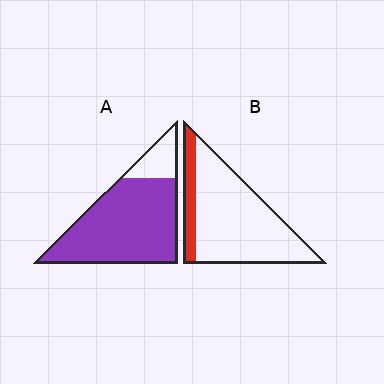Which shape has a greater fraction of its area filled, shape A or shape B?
Shape A.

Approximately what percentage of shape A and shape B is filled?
A is approximately 85% and B is approximately 15%.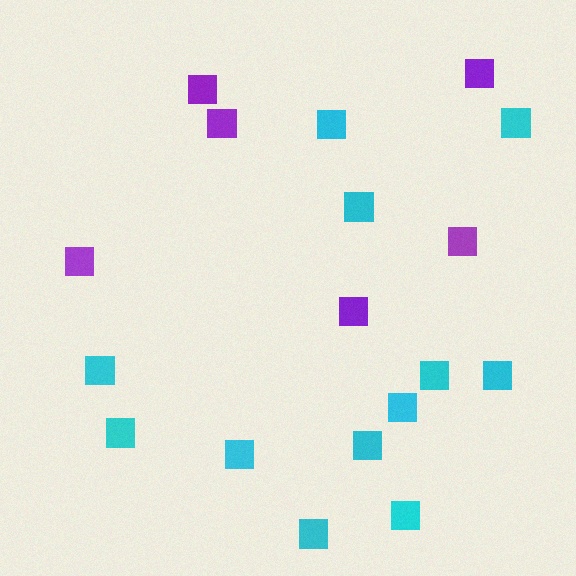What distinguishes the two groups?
There are 2 groups: one group of purple squares (6) and one group of cyan squares (12).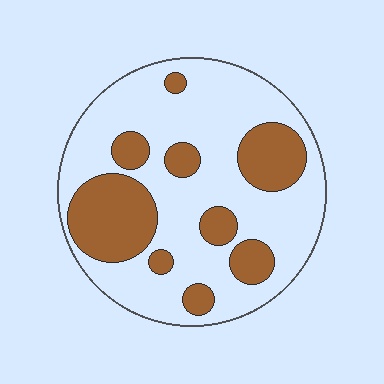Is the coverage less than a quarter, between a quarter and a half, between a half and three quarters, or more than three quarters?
Between a quarter and a half.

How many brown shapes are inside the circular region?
9.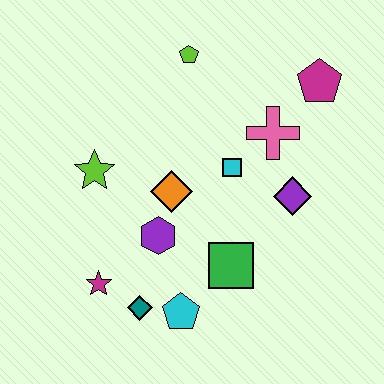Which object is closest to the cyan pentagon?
The teal diamond is closest to the cyan pentagon.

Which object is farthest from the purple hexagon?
The magenta pentagon is farthest from the purple hexagon.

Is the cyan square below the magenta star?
No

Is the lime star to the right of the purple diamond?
No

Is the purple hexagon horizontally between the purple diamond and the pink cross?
No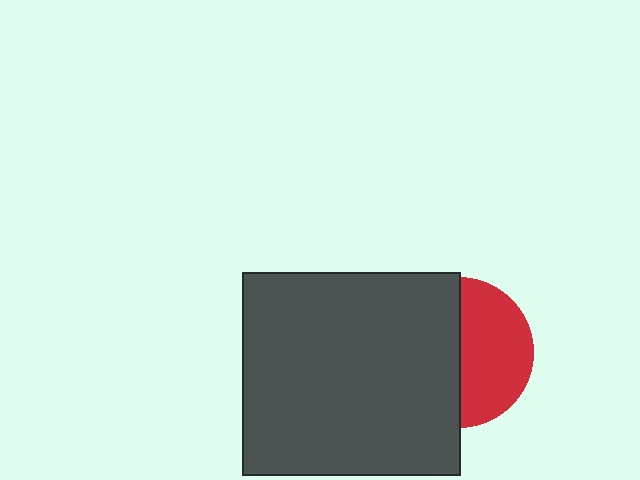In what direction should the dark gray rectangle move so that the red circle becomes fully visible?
The dark gray rectangle should move left. That is the shortest direction to clear the overlap and leave the red circle fully visible.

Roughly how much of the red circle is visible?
About half of it is visible (roughly 47%).